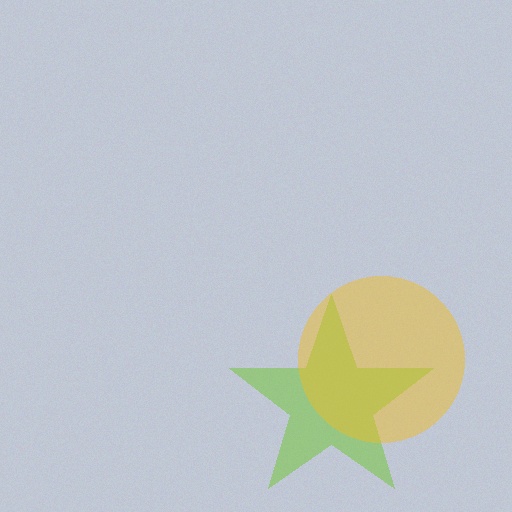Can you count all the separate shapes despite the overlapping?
Yes, there are 2 separate shapes.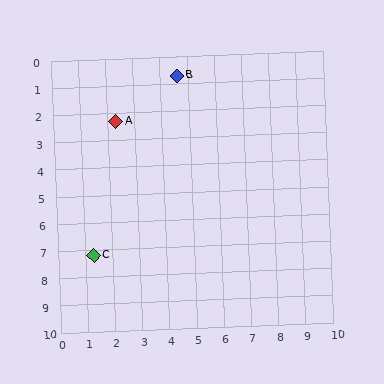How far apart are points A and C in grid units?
Points A and C are about 5.0 grid units apart.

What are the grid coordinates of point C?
Point C is at approximately (1.3, 7.2).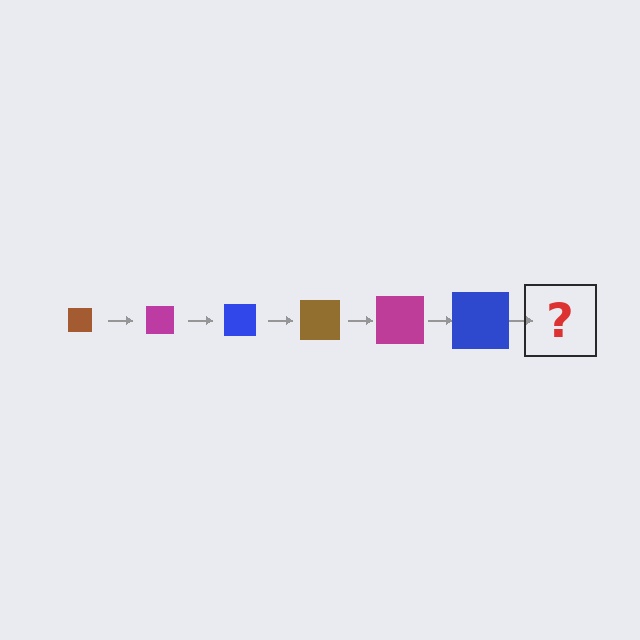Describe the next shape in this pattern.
It should be a brown square, larger than the previous one.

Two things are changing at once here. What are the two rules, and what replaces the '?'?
The two rules are that the square grows larger each step and the color cycles through brown, magenta, and blue. The '?' should be a brown square, larger than the previous one.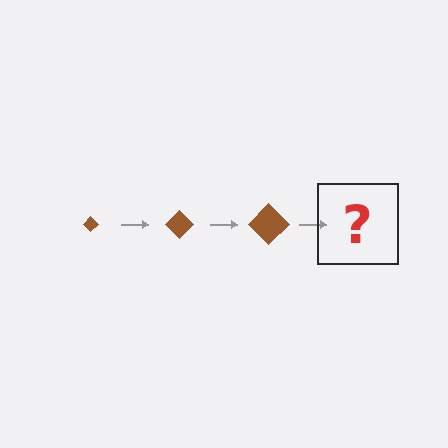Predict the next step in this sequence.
The next step is a brown diamond, larger than the previous one.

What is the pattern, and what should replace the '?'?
The pattern is that the diamond gets progressively larger each step. The '?' should be a brown diamond, larger than the previous one.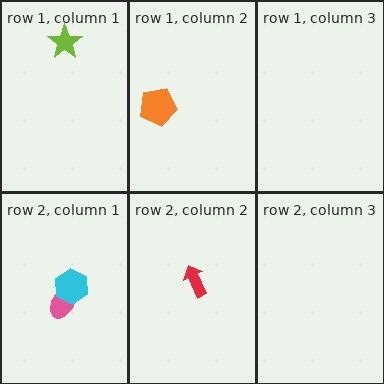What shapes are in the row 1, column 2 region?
The orange pentagon.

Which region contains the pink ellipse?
The row 2, column 1 region.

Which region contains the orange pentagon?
The row 1, column 2 region.